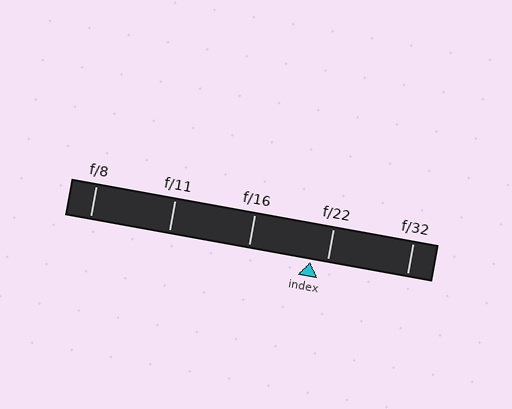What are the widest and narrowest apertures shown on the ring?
The widest aperture shown is f/8 and the narrowest is f/32.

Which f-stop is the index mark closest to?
The index mark is closest to f/22.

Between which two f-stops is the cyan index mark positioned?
The index mark is between f/16 and f/22.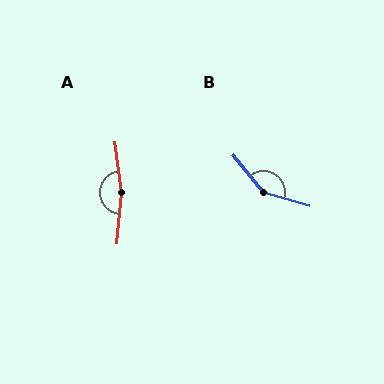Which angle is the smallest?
B, at approximately 145 degrees.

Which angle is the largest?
A, at approximately 167 degrees.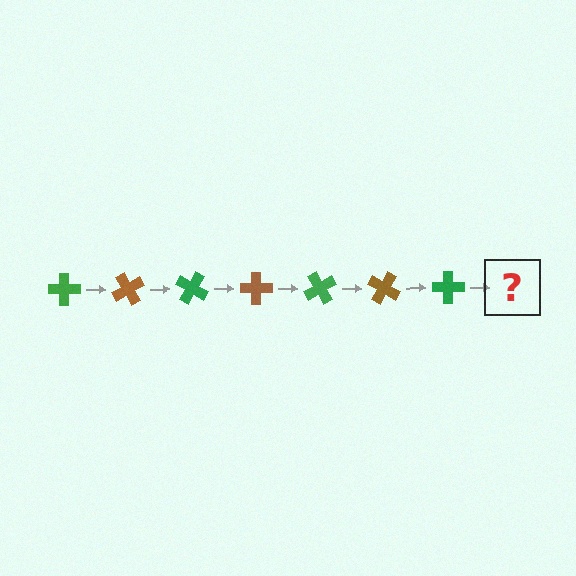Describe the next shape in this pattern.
It should be a brown cross, rotated 420 degrees from the start.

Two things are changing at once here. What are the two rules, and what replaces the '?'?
The two rules are that it rotates 60 degrees each step and the color cycles through green and brown. The '?' should be a brown cross, rotated 420 degrees from the start.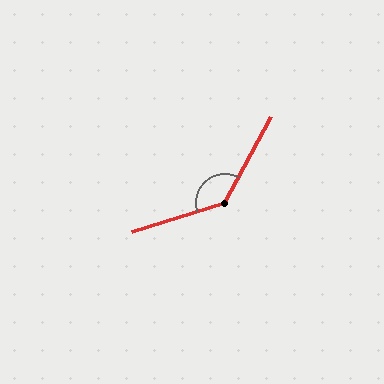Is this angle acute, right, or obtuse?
It is obtuse.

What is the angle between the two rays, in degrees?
Approximately 136 degrees.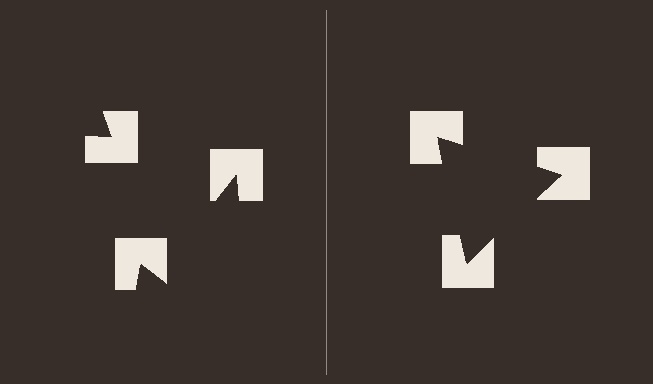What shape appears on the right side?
An illusory triangle.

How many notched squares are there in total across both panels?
6 — 3 on each side.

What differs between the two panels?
The notched squares are positioned identically on both sides; only the wedge orientations differ. On the right they align to a triangle; on the left they are misaligned.